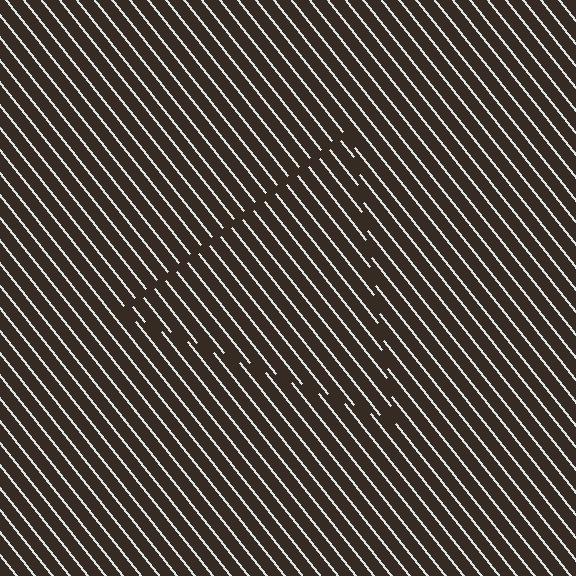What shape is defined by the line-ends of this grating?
An illusory triangle. The interior of the shape contains the same grating, shifted by half a period — the contour is defined by the phase discontinuity where line-ends from the inner and outer gratings abut.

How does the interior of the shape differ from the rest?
The interior of the shape contains the same grating, shifted by half a period — the contour is defined by the phase discontinuity where line-ends from the inner and outer gratings abut.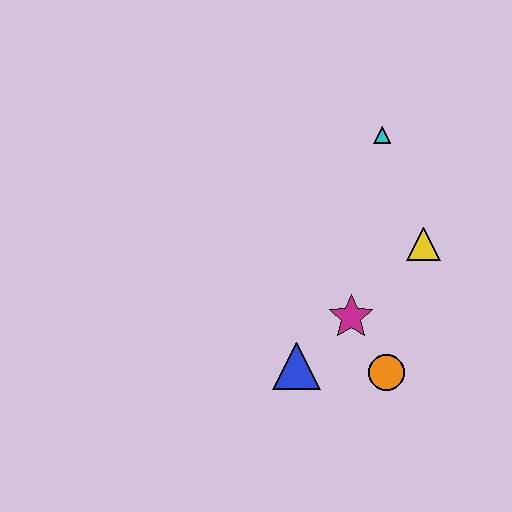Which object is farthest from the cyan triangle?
The blue triangle is farthest from the cyan triangle.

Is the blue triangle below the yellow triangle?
Yes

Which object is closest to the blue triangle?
The magenta star is closest to the blue triangle.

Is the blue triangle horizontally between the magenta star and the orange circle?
No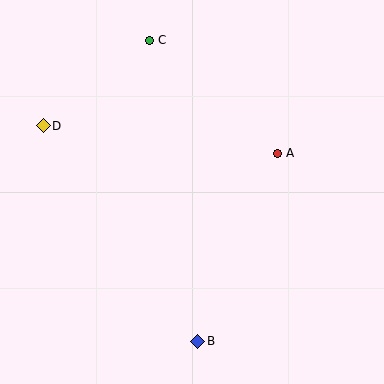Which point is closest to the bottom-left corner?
Point B is closest to the bottom-left corner.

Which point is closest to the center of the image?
Point A at (277, 153) is closest to the center.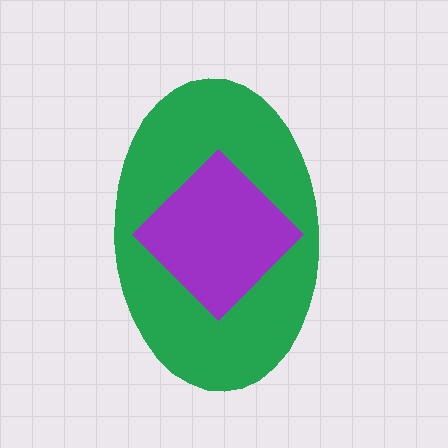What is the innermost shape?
The purple diamond.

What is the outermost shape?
The green ellipse.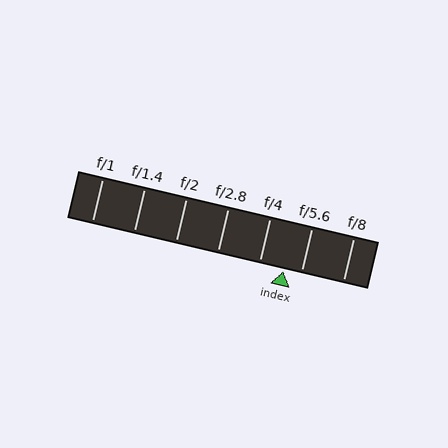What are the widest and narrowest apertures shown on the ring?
The widest aperture shown is f/1 and the narrowest is f/8.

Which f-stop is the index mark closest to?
The index mark is closest to f/5.6.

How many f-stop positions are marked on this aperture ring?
There are 7 f-stop positions marked.